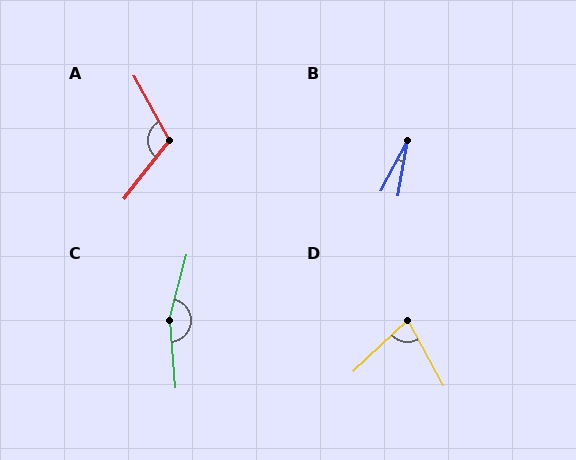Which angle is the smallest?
B, at approximately 18 degrees.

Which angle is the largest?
C, at approximately 160 degrees.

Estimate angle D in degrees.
Approximately 75 degrees.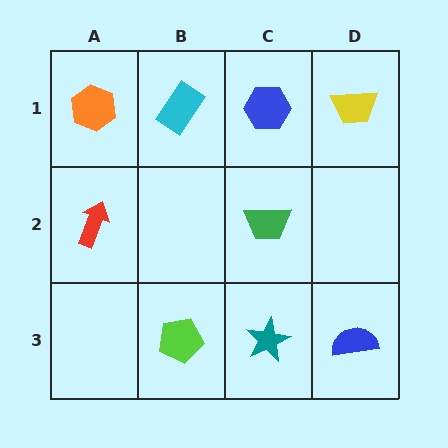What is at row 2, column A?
A red arrow.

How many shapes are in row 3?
3 shapes.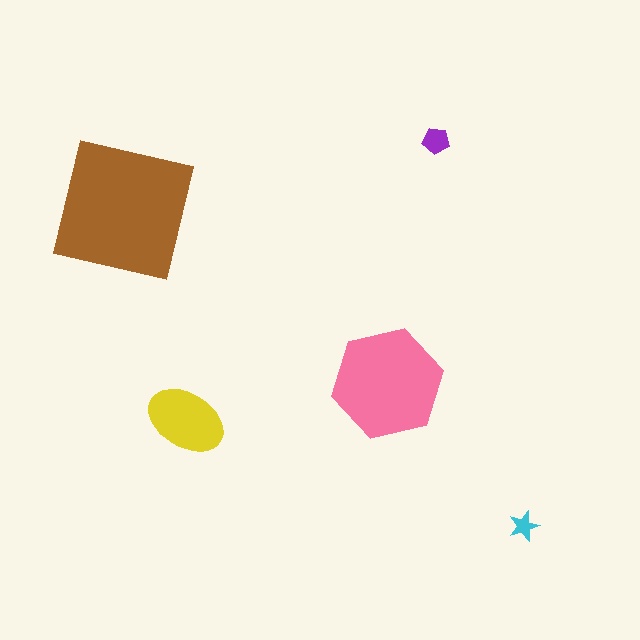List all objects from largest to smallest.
The brown square, the pink hexagon, the yellow ellipse, the purple pentagon, the cyan star.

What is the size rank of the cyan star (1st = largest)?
5th.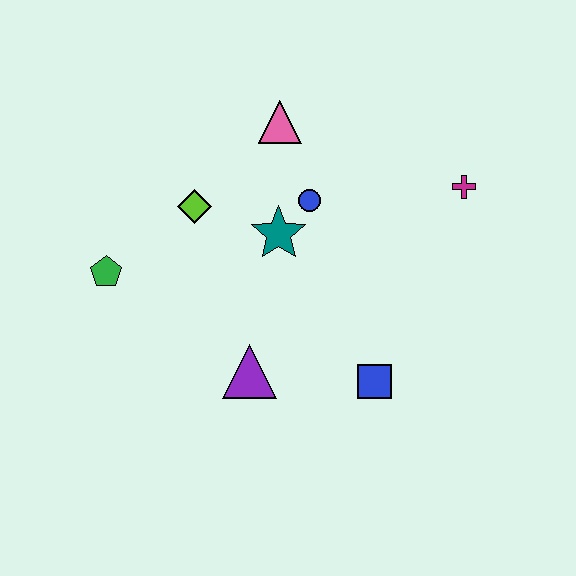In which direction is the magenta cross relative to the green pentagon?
The magenta cross is to the right of the green pentagon.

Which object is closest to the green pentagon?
The lime diamond is closest to the green pentagon.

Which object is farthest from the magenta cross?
The green pentagon is farthest from the magenta cross.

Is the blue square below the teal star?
Yes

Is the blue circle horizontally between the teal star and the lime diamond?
No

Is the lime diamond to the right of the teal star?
No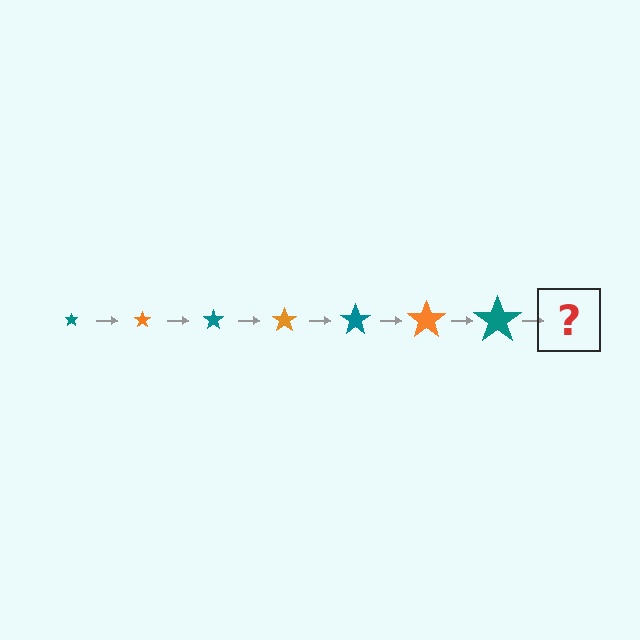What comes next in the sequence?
The next element should be an orange star, larger than the previous one.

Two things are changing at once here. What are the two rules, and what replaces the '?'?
The two rules are that the star grows larger each step and the color cycles through teal and orange. The '?' should be an orange star, larger than the previous one.